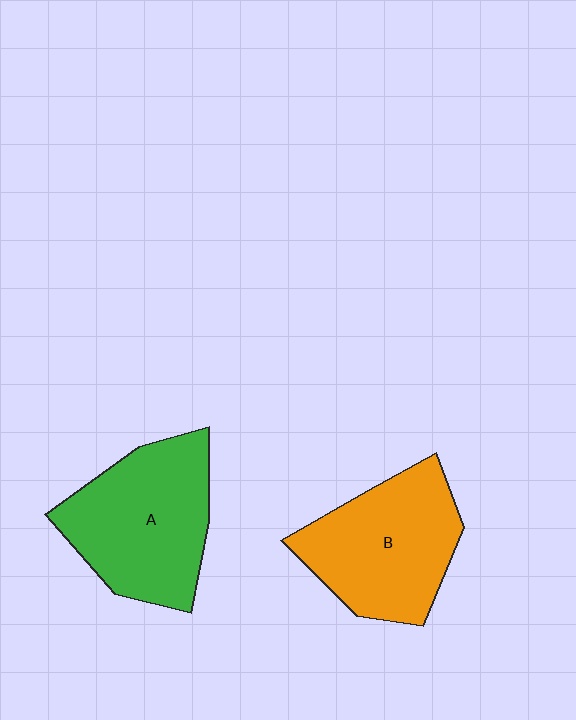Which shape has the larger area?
Shape A (green).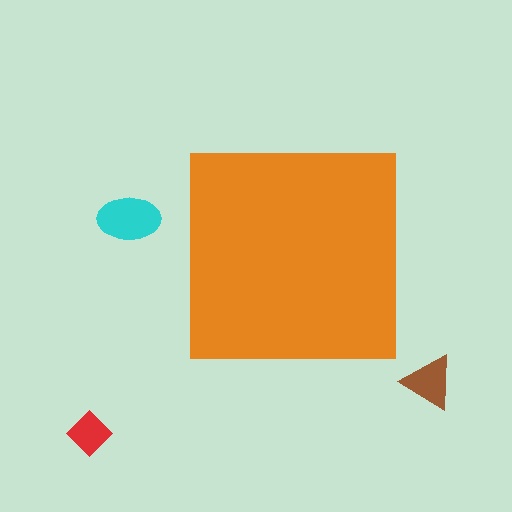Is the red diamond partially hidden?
No, the red diamond is fully visible.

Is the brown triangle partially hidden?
No, the brown triangle is fully visible.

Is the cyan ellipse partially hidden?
No, the cyan ellipse is fully visible.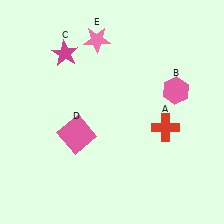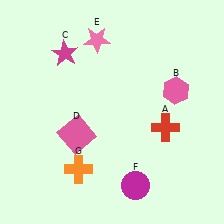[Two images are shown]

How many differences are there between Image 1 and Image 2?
There are 2 differences between the two images.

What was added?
A magenta circle (F), an orange cross (G) were added in Image 2.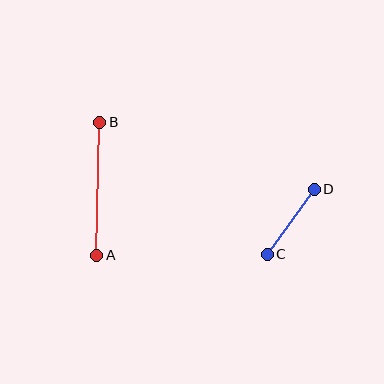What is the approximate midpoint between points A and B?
The midpoint is at approximately (98, 189) pixels.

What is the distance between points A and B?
The distance is approximately 133 pixels.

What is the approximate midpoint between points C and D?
The midpoint is at approximately (291, 222) pixels.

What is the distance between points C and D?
The distance is approximately 80 pixels.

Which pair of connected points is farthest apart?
Points A and B are farthest apart.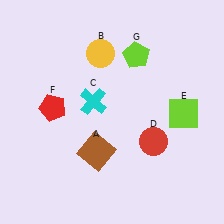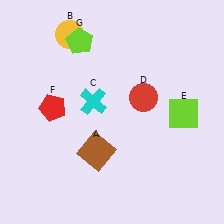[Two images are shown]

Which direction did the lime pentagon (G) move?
The lime pentagon (G) moved left.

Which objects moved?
The objects that moved are: the yellow circle (B), the red circle (D), the lime pentagon (G).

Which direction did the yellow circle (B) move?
The yellow circle (B) moved left.